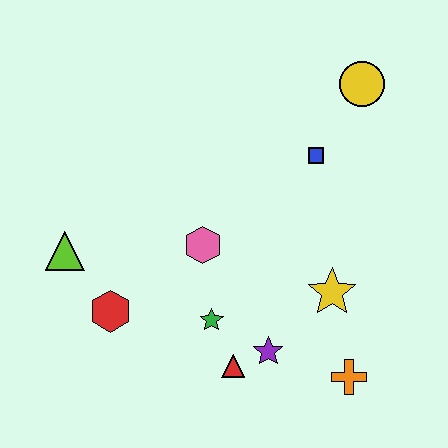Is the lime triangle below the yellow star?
No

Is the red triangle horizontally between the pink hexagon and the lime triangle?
No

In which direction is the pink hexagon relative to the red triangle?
The pink hexagon is above the red triangle.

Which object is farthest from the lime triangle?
The yellow circle is farthest from the lime triangle.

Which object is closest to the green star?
The red triangle is closest to the green star.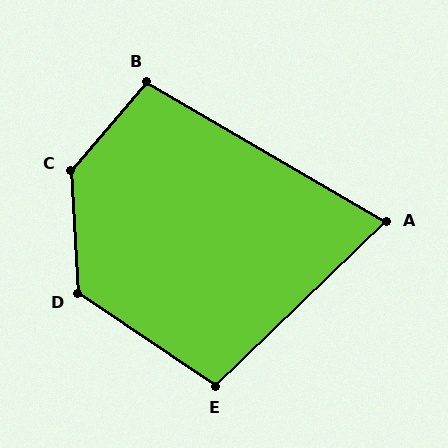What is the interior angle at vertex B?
Approximately 100 degrees (obtuse).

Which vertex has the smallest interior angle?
A, at approximately 74 degrees.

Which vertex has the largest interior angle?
C, at approximately 137 degrees.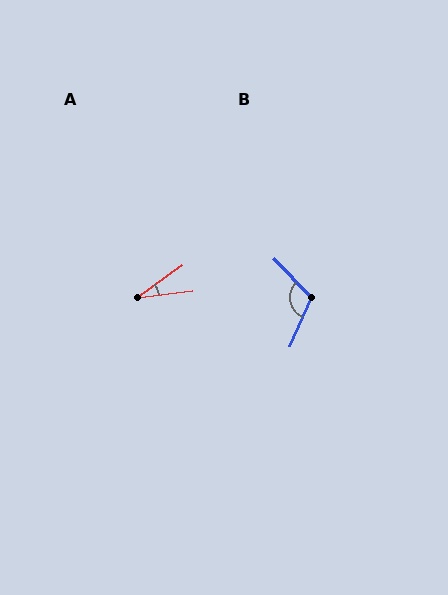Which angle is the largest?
B, at approximately 112 degrees.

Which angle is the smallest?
A, at approximately 29 degrees.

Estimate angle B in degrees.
Approximately 112 degrees.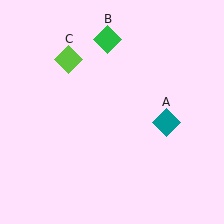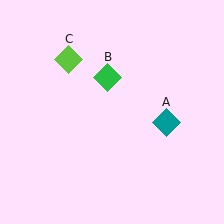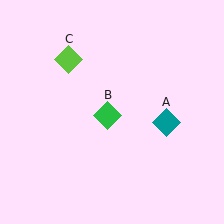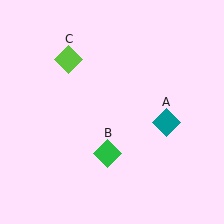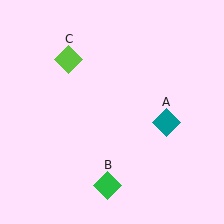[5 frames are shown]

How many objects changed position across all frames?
1 object changed position: green diamond (object B).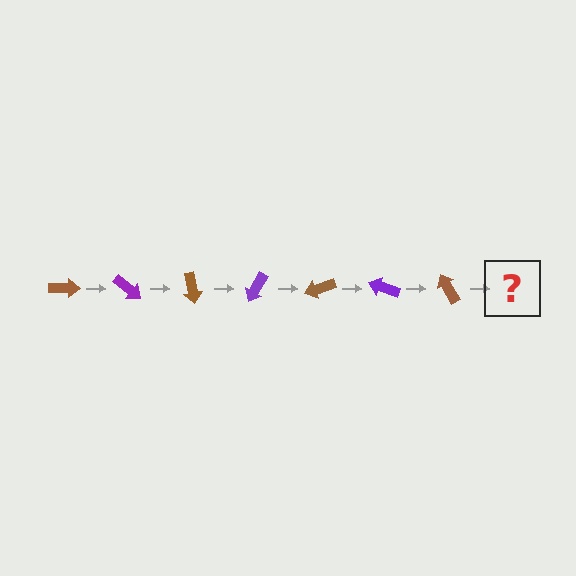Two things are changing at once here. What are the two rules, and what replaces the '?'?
The two rules are that it rotates 40 degrees each step and the color cycles through brown and purple. The '?' should be a purple arrow, rotated 280 degrees from the start.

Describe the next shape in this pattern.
It should be a purple arrow, rotated 280 degrees from the start.